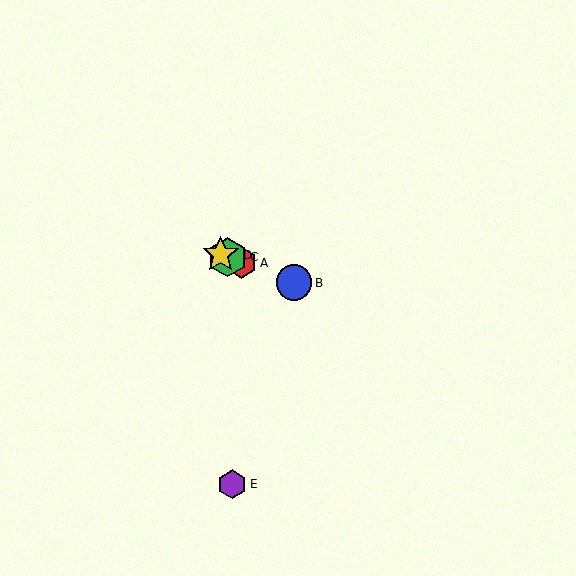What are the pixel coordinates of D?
Object D is at (221, 255).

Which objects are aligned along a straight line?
Objects A, B, C, D are aligned along a straight line.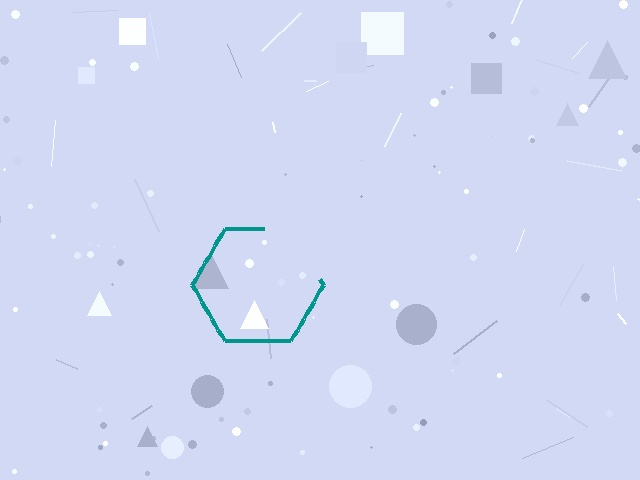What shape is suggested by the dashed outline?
The dashed outline suggests a hexagon.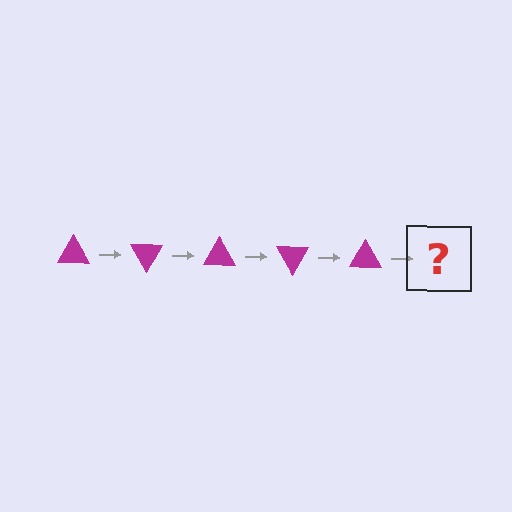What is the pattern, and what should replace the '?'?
The pattern is that the triangle rotates 60 degrees each step. The '?' should be a magenta triangle rotated 300 degrees.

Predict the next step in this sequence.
The next step is a magenta triangle rotated 300 degrees.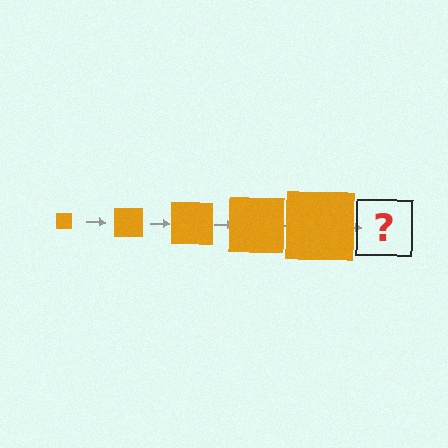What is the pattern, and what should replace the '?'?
The pattern is that the square gets progressively larger each step. The '?' should be an orange square, larger than the previous one.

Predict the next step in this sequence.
The next step is an orange square, larger than the previous one.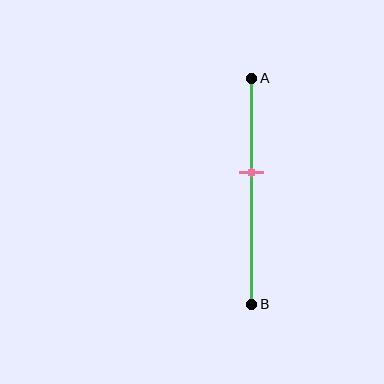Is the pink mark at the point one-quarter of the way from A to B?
No, the mark is at about 40% from A, not at the 25% one-quarter point.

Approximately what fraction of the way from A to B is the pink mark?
The pink mark is approximately 40% of the way from A to B.